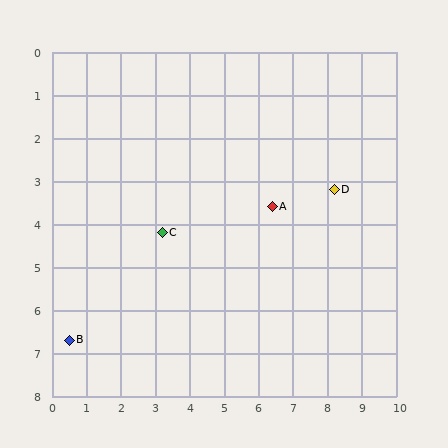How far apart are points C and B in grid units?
Points C and B are about 3.7 grid units apart.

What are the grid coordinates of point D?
Point D is at approximately (8.2, 3.2).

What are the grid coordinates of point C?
Point C is at approximately (3.2, 4.2).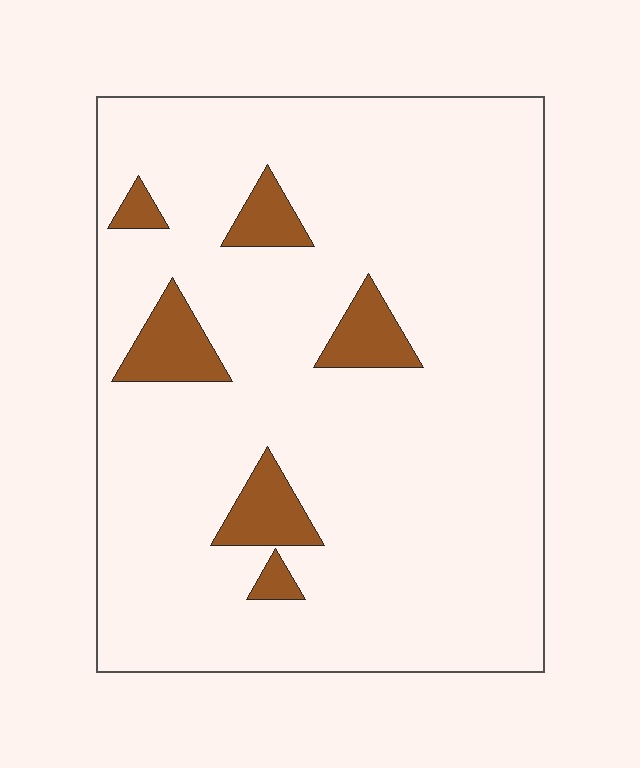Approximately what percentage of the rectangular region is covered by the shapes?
Approximately 10%.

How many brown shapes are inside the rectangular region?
6.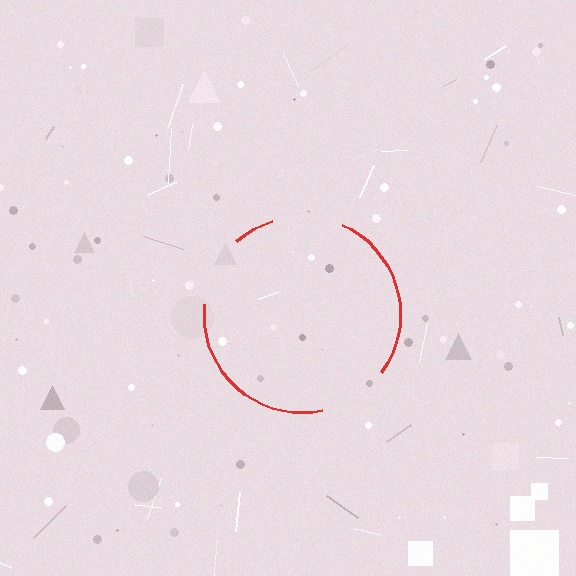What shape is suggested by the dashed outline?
The dashed outline suggests a circle.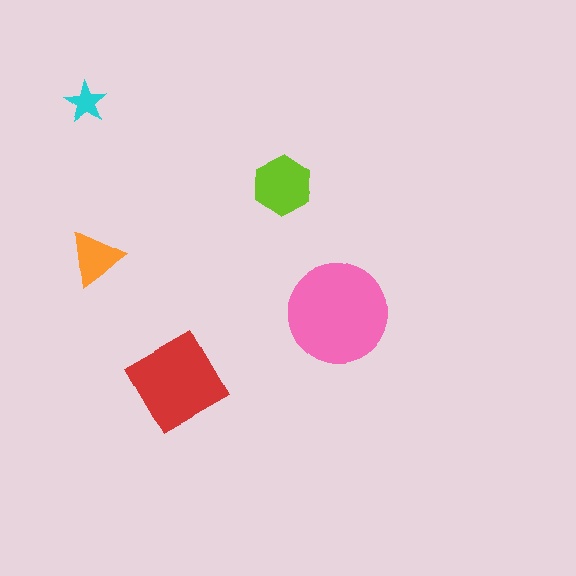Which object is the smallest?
The cyan star.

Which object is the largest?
The pink circle.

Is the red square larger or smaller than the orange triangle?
Larger.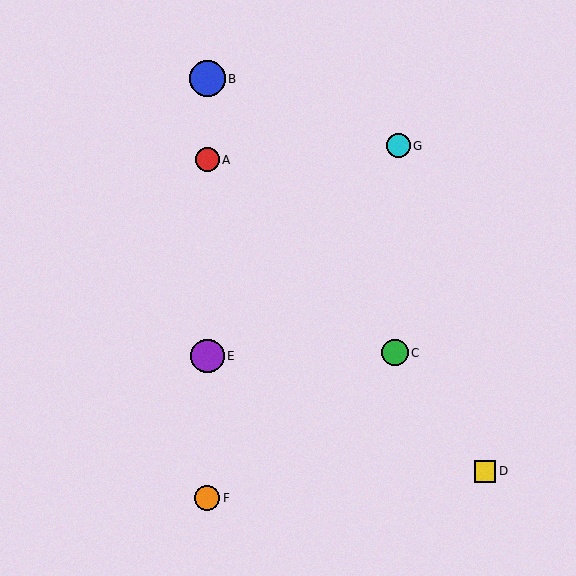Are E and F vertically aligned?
Yes, both are at x≈207.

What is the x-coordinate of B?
Object B is at x≈207.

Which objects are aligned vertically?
Objects A, B, E, F are aligned vertically.